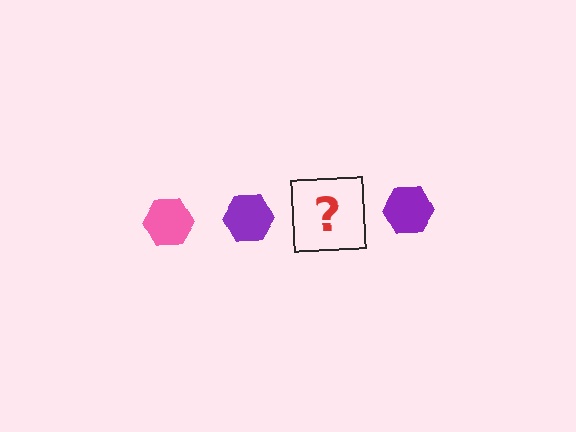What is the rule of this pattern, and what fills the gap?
The rule is that the pattern cycles through pink, purple hexagons. The gap should be filled with a pink hexagon.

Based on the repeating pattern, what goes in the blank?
The blank should be a pink hexagon.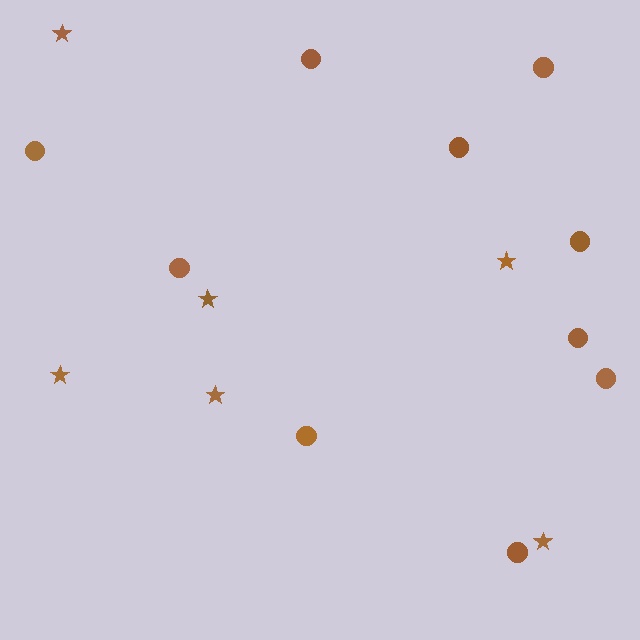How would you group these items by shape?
There are 2 groups: one group of circles (10) and one group of stars (6).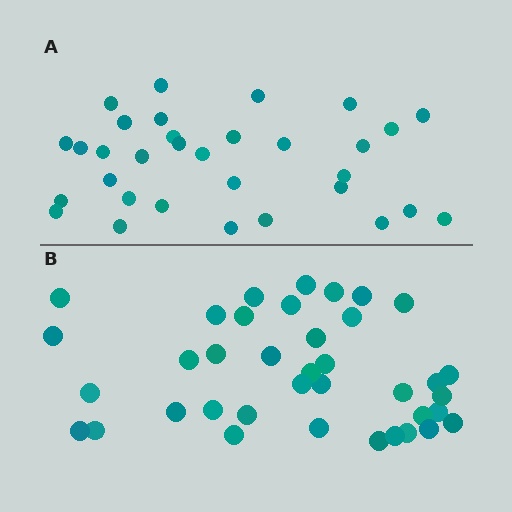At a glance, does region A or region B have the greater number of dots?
Region B (the bottom region) has more dots.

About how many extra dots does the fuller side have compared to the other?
Region B has about 6 more dots than region A.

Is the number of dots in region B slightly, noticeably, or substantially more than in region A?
Region B has only slightly more — the two regions are fairly close. The ratio is roughly 1.2 to 1.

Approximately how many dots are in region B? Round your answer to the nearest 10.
About 40 dots. (The exact count is 38, which rounds to 40.)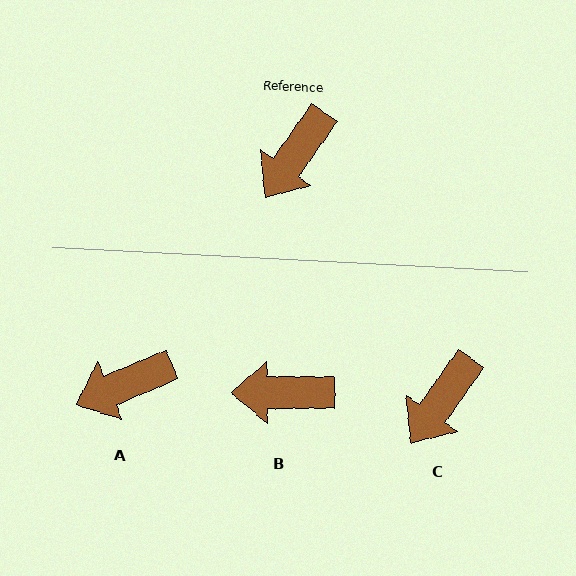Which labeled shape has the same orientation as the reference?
C.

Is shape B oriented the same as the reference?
No, it is off by about 55 degrees.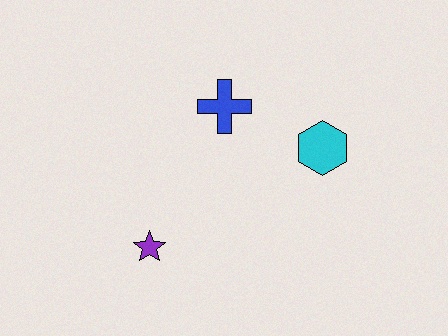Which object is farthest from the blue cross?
The purple star is farthest from the blue cross.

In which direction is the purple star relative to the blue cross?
The purple star is below the blue cross.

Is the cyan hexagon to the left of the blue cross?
No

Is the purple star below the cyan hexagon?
Yes